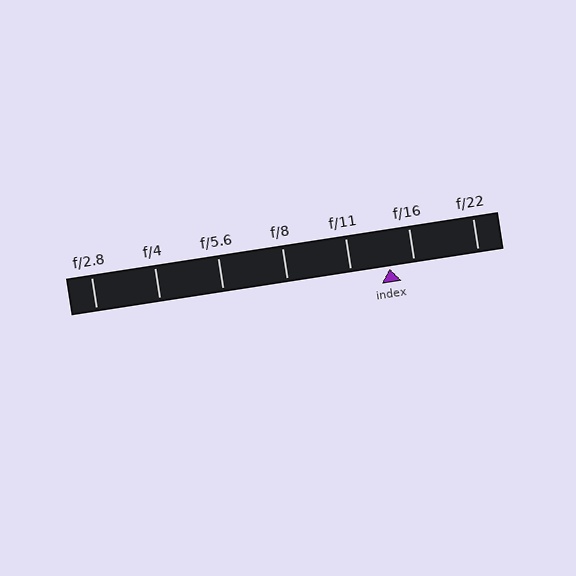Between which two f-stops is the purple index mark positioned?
The index mark is between f/11 and f/16.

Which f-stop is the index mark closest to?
The index mark is closest to f/16.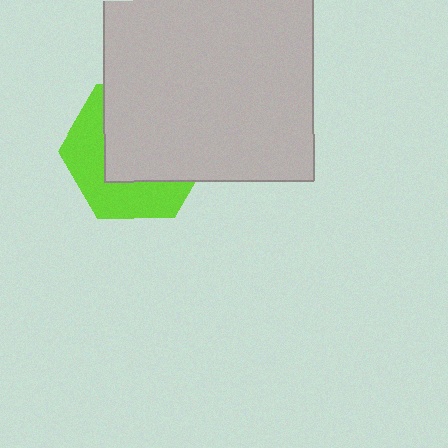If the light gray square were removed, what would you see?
You would see the complete lime hexagon.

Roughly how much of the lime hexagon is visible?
A small part of it is visible (roughly 41%).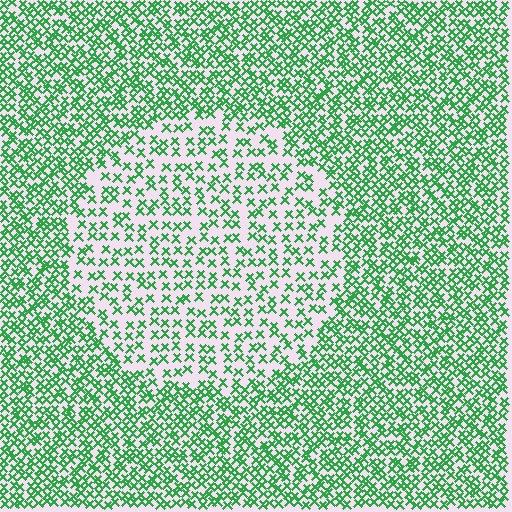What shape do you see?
I see a circle.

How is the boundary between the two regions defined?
The boundary is defined by a change in element density (approximately 2.0x ratio). All elements are the same color, size, and shape.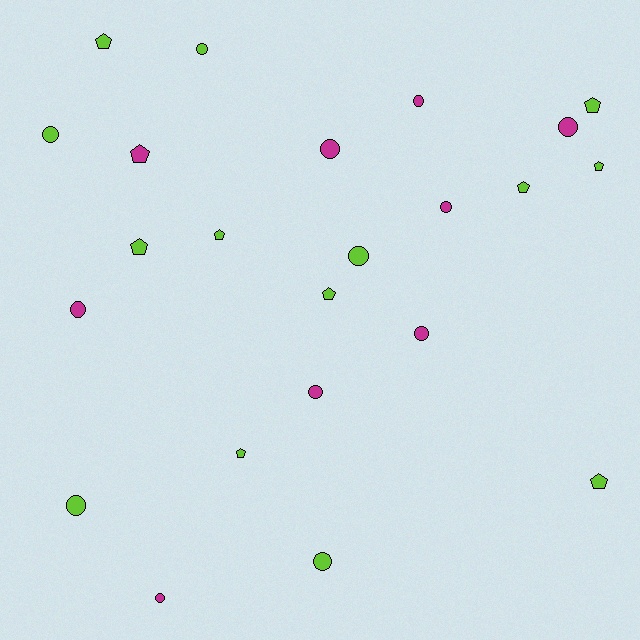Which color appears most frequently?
Lime, with 14 objects.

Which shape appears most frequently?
Circle, with 13 objects.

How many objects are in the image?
There are 23 objects.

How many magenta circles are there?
There are 8 magenta circles.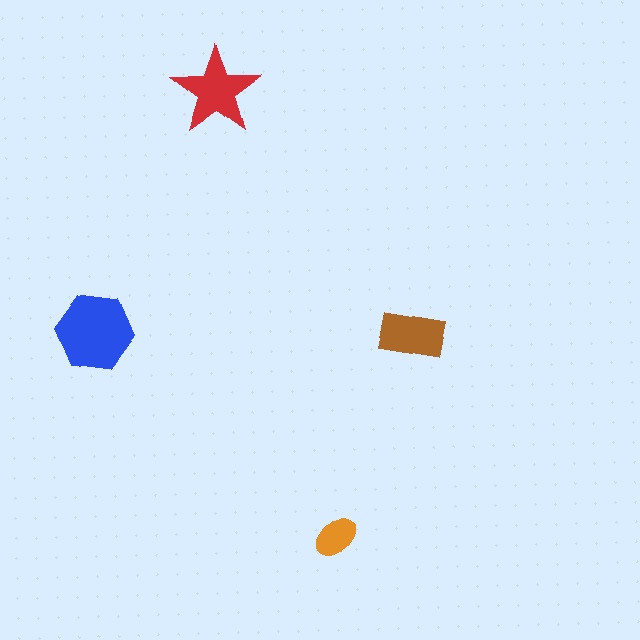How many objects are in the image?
There are 4 objects in the image.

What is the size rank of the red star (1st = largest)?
2nd.